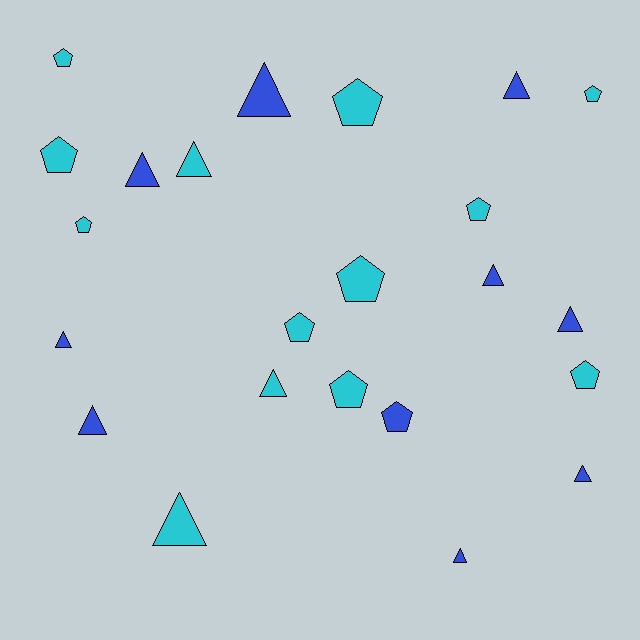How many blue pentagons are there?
There is 1 blue pentagon.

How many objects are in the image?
There are 23 objects.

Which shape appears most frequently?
Triangle, with 12 objects.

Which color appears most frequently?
Cyan, with 13 objects.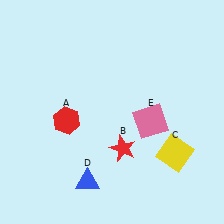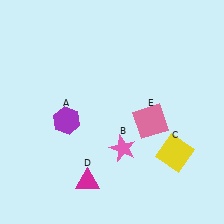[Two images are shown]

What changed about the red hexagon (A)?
In Image 1, A is red. In Image 2, it changed to purple.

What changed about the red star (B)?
In Image 1, B is red. In Image 2, it changed to pink.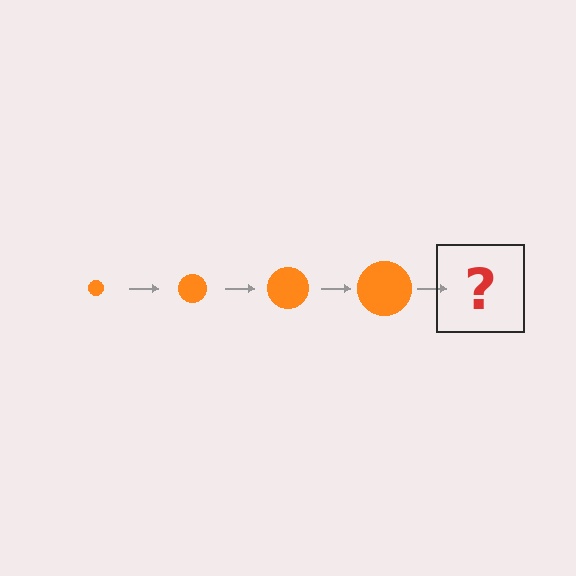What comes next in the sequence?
The next element should be an orange circle, larger than the previous one.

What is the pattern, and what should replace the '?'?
The pattern is that the circle gets progressively larger each step. The '?' should be an orange circle, larger than the previous one.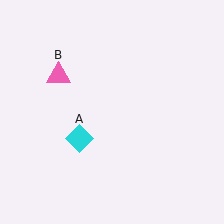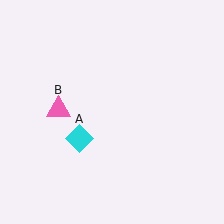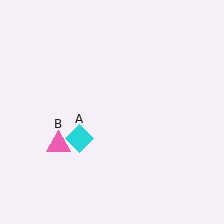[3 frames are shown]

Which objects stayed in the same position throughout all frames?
Cyan diamond (object A) remained stationary.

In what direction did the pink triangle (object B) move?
The pink triangle (object B) moved down.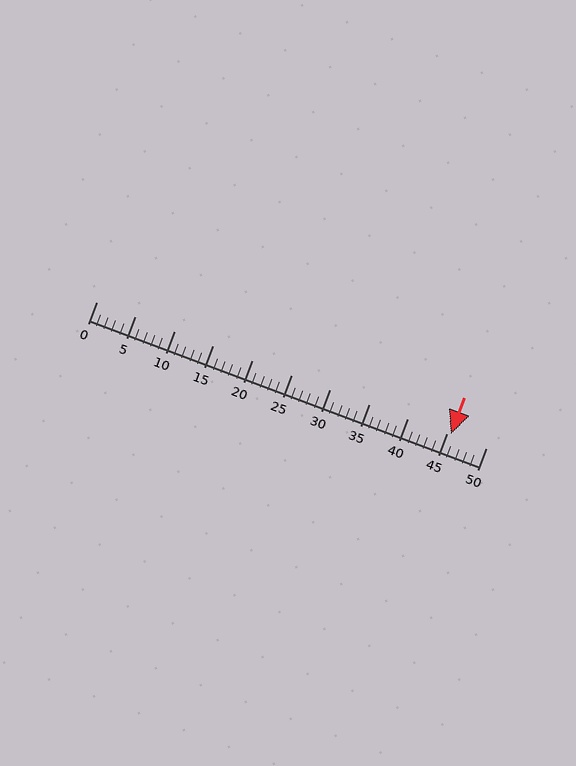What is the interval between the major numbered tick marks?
The major tick marks are spaced 5 units apart.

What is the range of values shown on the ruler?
The ruler shows values from 0 to 50.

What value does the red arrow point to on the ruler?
The red arrow points to approximately 46.